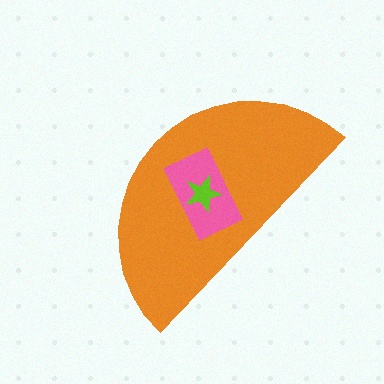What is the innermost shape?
The lime star.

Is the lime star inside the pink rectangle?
Yes.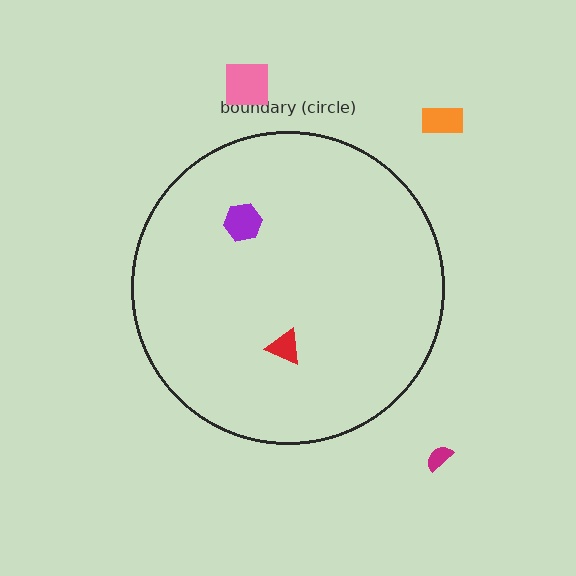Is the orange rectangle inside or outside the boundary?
Outside.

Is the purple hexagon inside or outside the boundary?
Inside.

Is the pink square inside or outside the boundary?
Outside.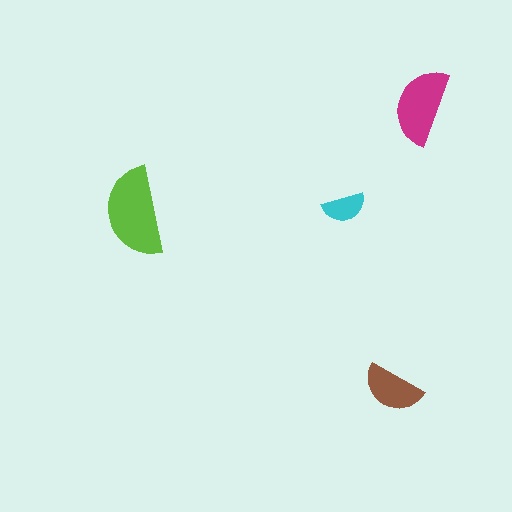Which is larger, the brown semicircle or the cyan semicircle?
The brown one.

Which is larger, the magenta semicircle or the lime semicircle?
The lime one.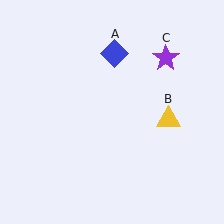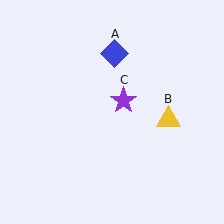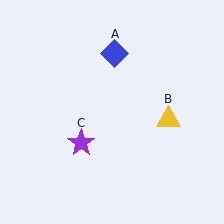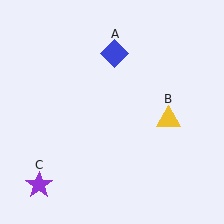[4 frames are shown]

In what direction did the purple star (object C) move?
The purple star (object C) moved down and to the left.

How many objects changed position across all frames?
1 object changed position: purple star (object C).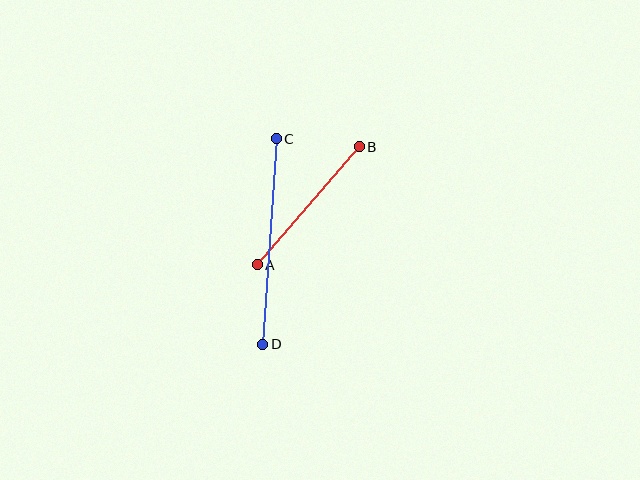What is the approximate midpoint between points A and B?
The midpoint is at approximately (308, 206) pixels.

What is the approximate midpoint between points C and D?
The midpoint is at approximately (269, 242) pixels.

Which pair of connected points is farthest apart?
Points C and D are farthest apart.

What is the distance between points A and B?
The distance is approximately 156 pixels.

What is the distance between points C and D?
The distance is approximately 206 pixels.